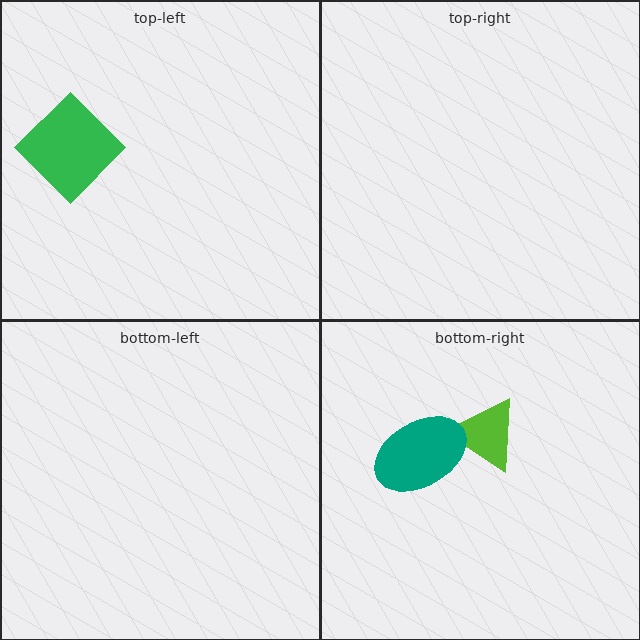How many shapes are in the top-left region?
1.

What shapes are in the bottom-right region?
The lime triangle, the teal ellipse.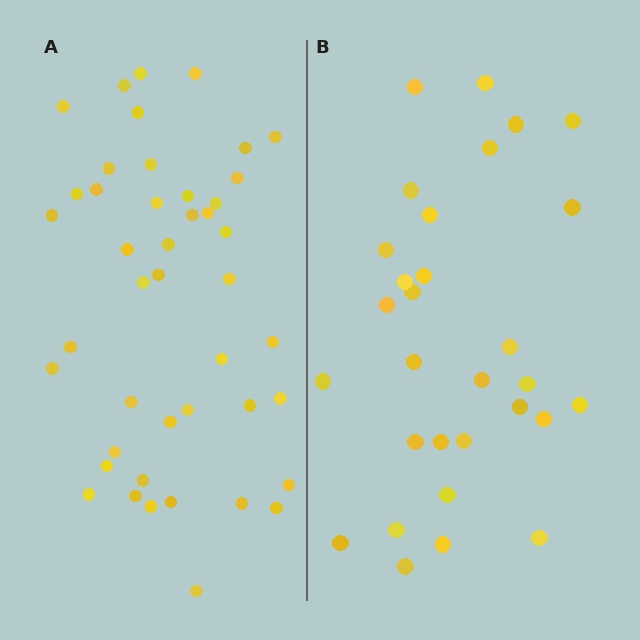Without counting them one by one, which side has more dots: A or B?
Region A (the left region) has more dots.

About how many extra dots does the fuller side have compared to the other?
Region A has approximately 15 more dots than region B.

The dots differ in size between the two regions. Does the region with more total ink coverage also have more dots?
No. Region B has more total ink coverage because its dots are larger, but region A actually contains more individual dots. Total area can be misleading — the number of items is what matters here.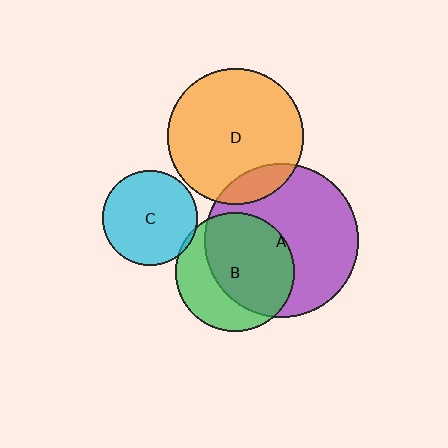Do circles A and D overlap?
Yes.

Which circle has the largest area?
Circle A (purple).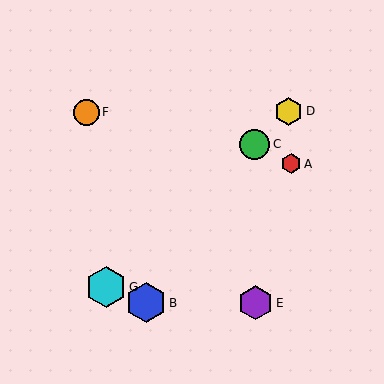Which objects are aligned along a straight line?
Objects C, D, G are aligned along a straight line.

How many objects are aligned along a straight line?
3 objects (C, D, G) are aligned along a straight line.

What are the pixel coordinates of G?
Object G is at (106, 287).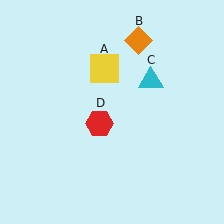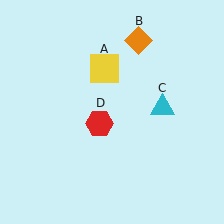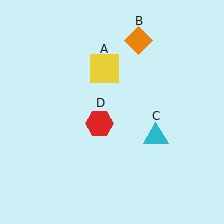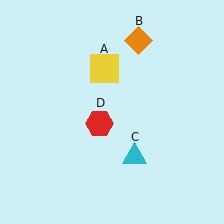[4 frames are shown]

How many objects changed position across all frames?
1 object changed position: cyan triangle (object C).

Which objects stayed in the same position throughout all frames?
Yellow square (object A) and orange diamond (object B) and red hexagon (object D) remained stationary.